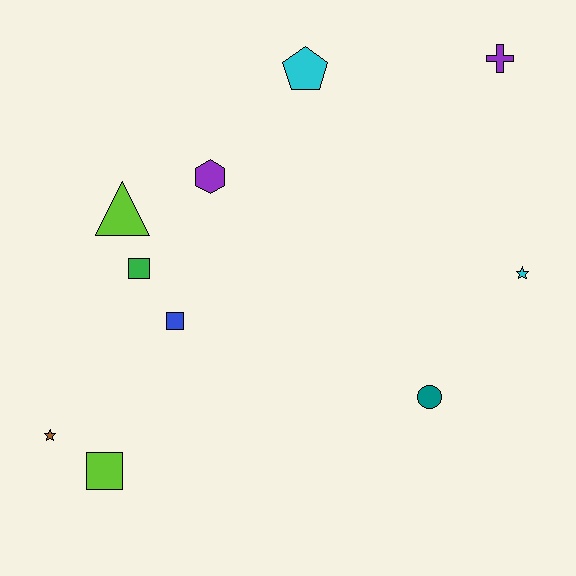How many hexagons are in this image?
There is 1 hexagon.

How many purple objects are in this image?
There are 2 purple objects.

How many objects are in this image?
There are 10 objects.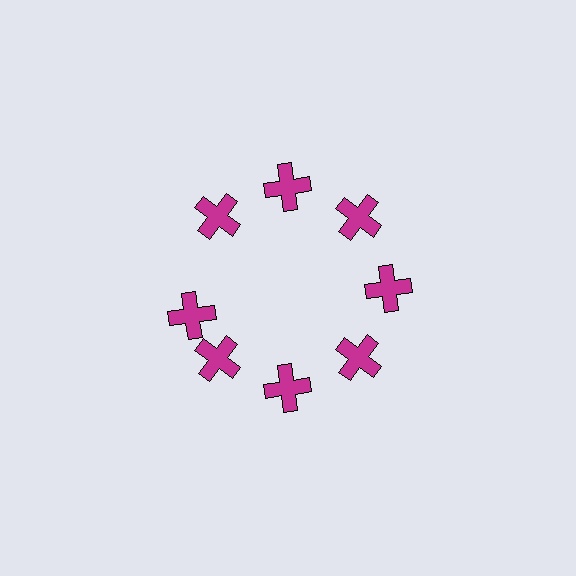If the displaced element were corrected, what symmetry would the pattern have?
It would have 8-fold rotational symmetry — the pattern would map onto itself every 45 degrees.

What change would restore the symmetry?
The symmetry would be restored by rotating it back into even spacing with its neighbors so that all 8 crosses sit at equal angles and equal distance from the center.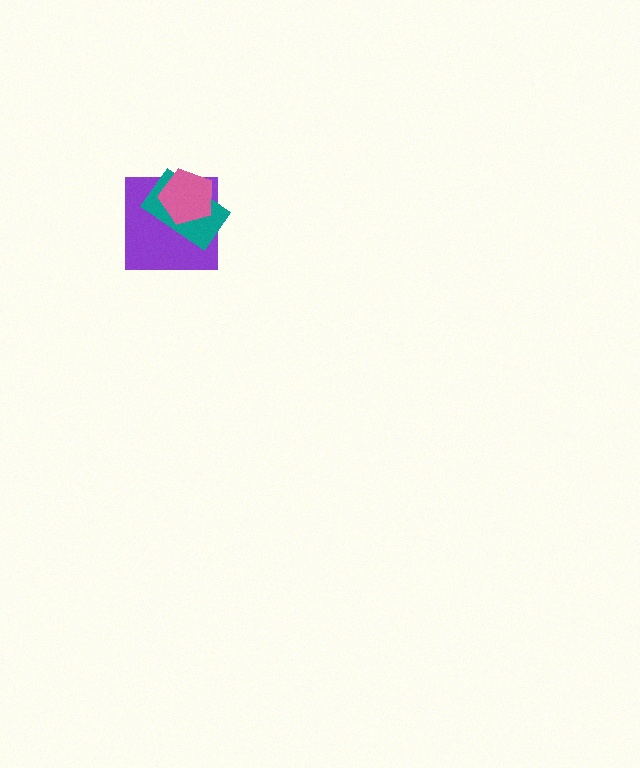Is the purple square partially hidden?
Yes, it is partially covered by another shape.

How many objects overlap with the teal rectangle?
2 objects overlap with the teal rectangle.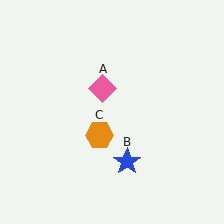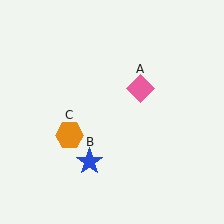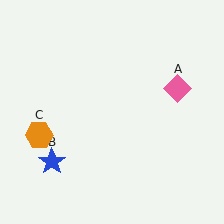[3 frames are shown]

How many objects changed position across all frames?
3 objects changed position: pink diamond (object A), blue star (object B), orange hexagon (object C).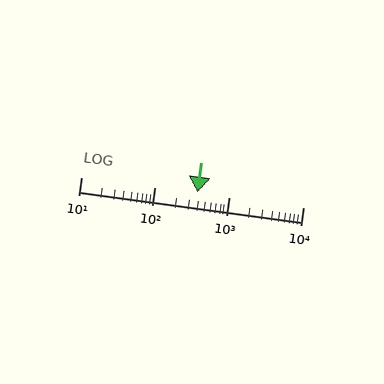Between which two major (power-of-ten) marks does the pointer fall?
The pointer is between 100 and 1000.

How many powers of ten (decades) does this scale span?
The scale spans 3 decades, from 10 to 10000.